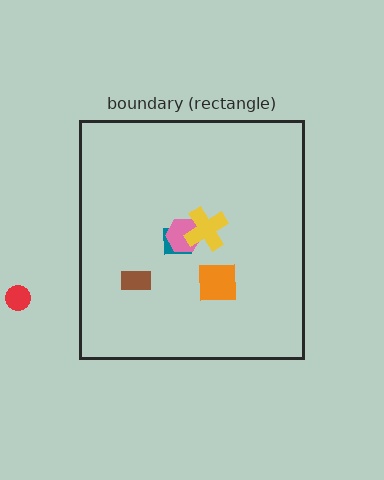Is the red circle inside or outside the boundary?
Outside.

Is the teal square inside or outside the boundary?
Inside.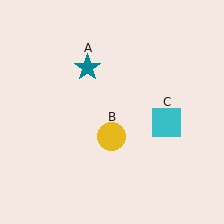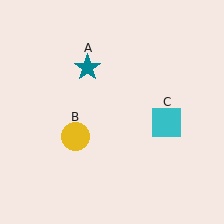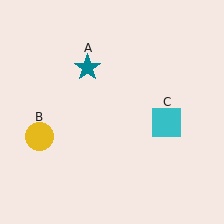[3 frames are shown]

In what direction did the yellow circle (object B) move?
The yellow circle (object B) moved left.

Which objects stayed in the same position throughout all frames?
Teal star (object A) and cyan square (object C) remained stationary.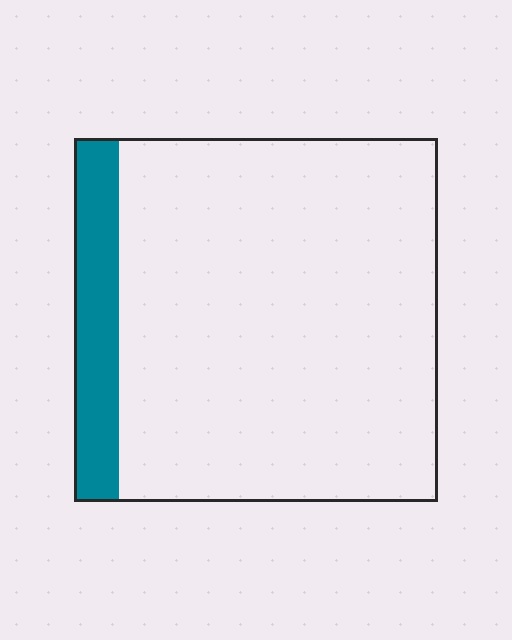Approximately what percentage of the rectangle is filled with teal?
Approximately 10%.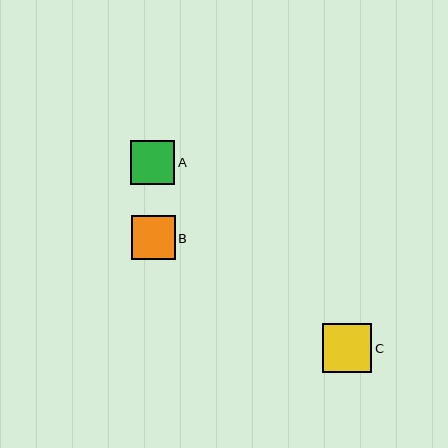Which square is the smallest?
Square B is the smallest with a size of approximately 44 pixels.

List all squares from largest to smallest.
From largest to smallest: C, A, B.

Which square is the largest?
Square C is the largest with a size of approximately 49 pixels.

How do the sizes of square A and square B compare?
Square A and square B are approximately the same size.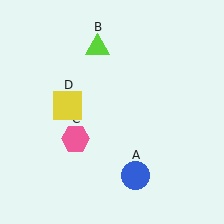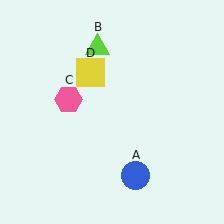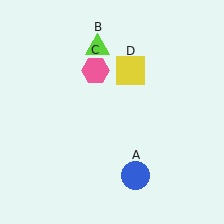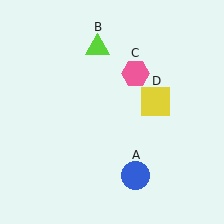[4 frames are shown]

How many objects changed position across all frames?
2 objects changed position: pink hexagon (object C), yellow square (object D).